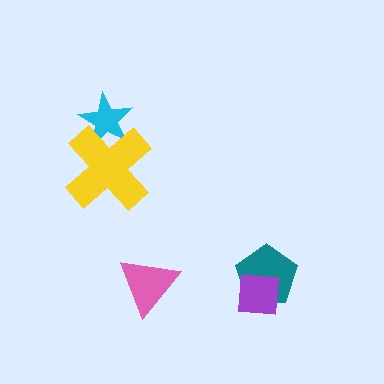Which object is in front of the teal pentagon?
The purple square is in front of the teal pentagon.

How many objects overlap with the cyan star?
1 object overlaps with the cyan star.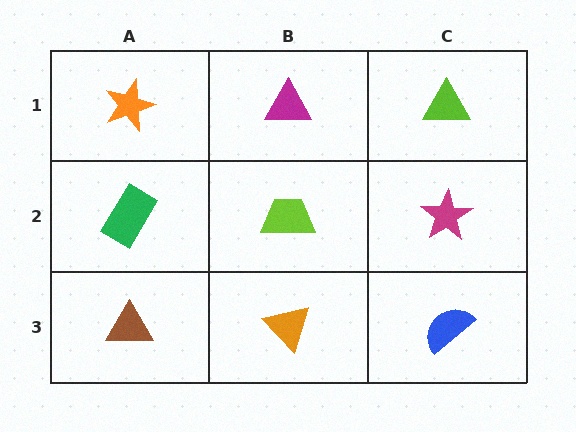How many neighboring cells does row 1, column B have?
3.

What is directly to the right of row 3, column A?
An orange triangle.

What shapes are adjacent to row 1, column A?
A green rectangle (row 2, column A), a magenta triangle (row 1, column B).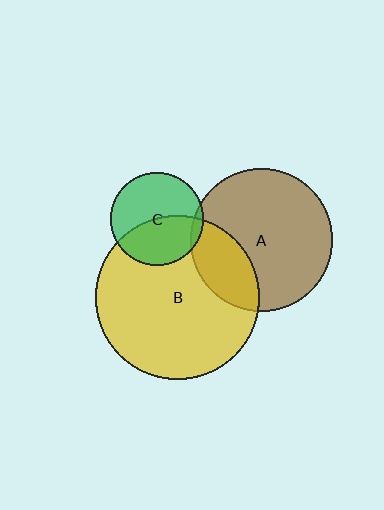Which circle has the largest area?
Circle B (yellow).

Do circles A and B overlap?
Yes.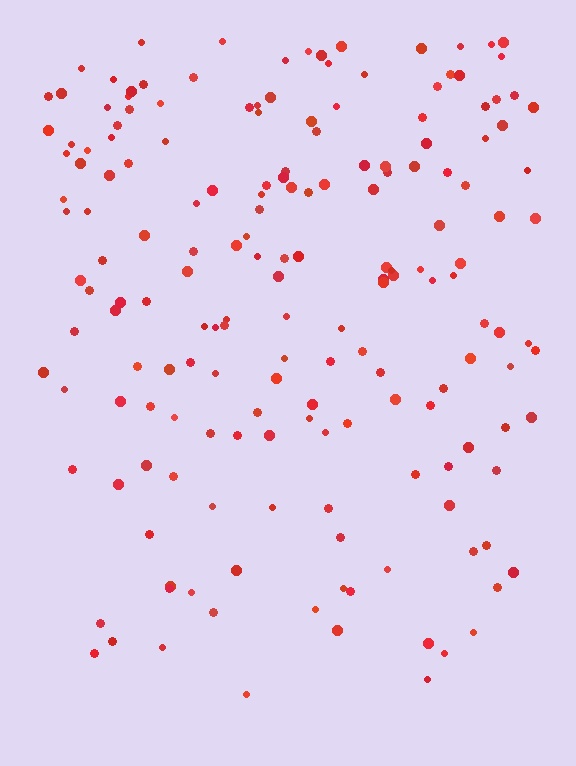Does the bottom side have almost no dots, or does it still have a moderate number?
Still a moderate number, just noticeably fewer than the top.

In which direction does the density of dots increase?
From bottom to top, with the top side densest.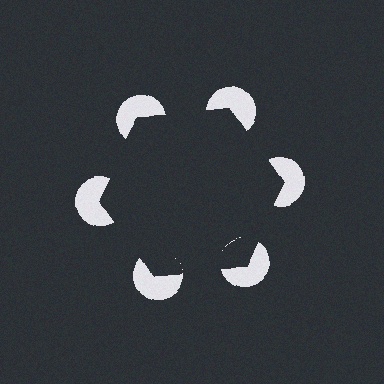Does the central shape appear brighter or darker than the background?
It typically appears slightly darker than the background, even though no actual brightness change is drawn.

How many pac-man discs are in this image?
There are 6 — one at each vertex of the illusory hexagon.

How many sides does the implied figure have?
6 sides.